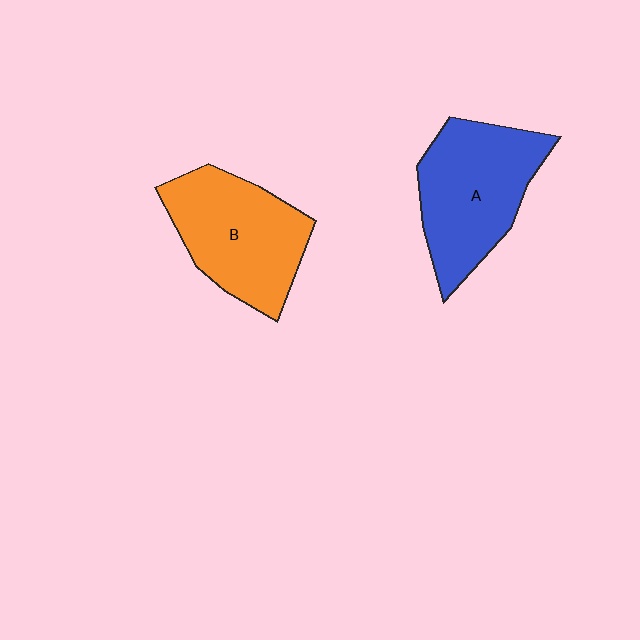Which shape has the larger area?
Shape A (blue).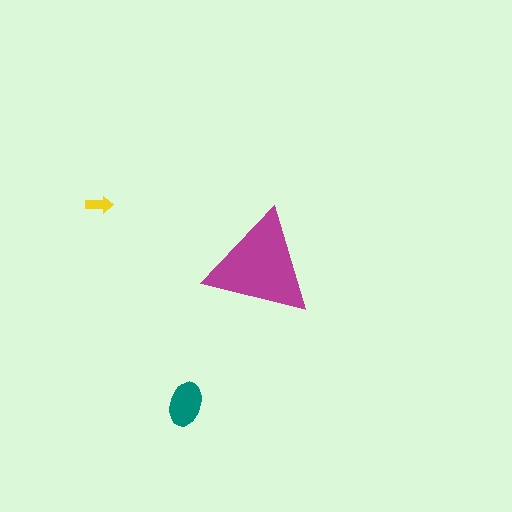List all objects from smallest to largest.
The yellow arrow, the teal ellipse, the magenta triangle.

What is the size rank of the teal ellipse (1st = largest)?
2nd.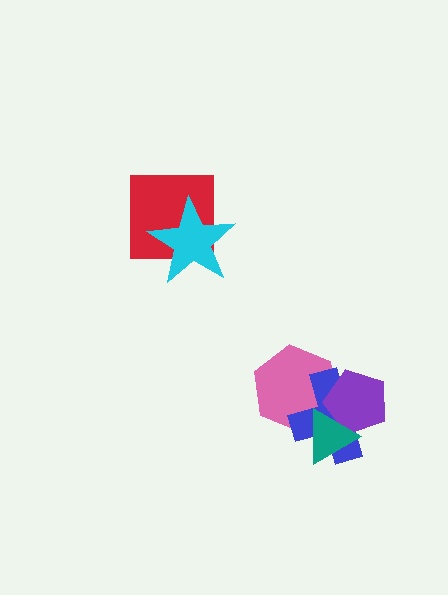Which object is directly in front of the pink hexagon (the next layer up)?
The blue cross is directly in front of the pink hexagon.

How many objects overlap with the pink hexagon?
3 objects overlap with the pink hexagon.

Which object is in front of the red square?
The cyan star is in front of the red square.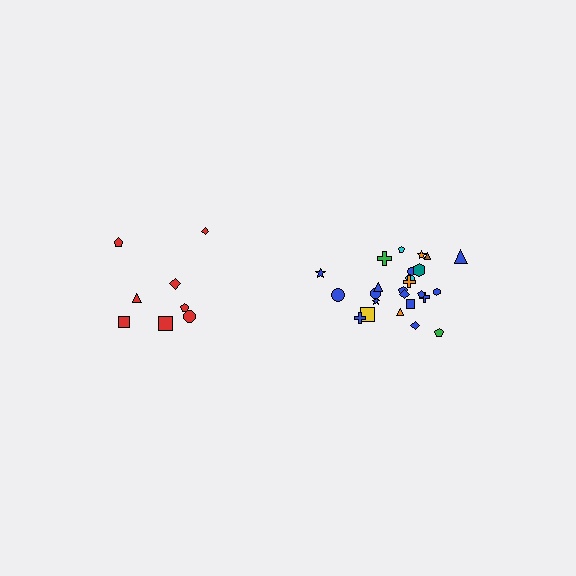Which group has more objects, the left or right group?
The right group.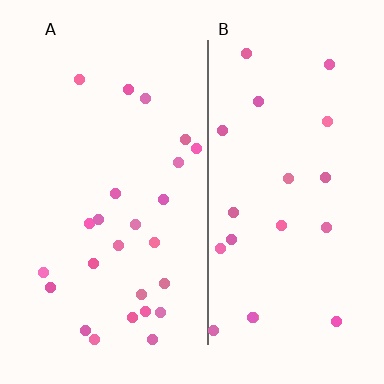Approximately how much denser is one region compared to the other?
Approximately 1.2× — region A over region B.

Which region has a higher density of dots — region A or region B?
A (the left).